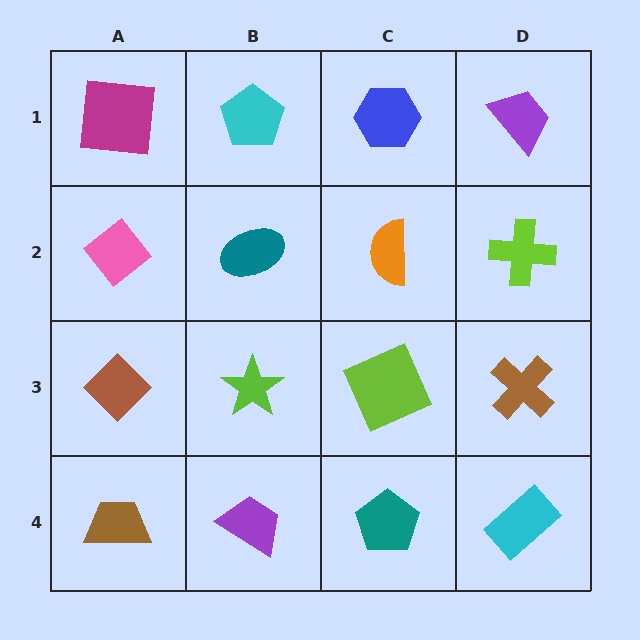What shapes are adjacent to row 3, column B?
A teal ellipse (row 2, column B), a purple trapezoid (row 4, column B), a brown diamond (row 3, column A), a lime square (row 3, column C).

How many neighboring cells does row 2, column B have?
4.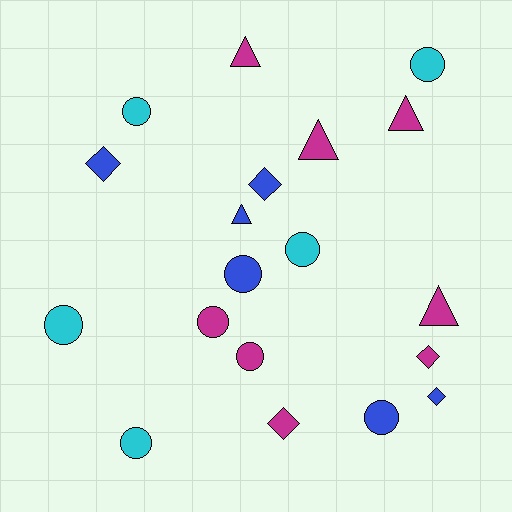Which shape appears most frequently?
Circle, with 9 objects.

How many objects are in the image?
There are 19 objects.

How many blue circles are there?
There are 2 blue circles.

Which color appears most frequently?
Magenta, with 8 objects.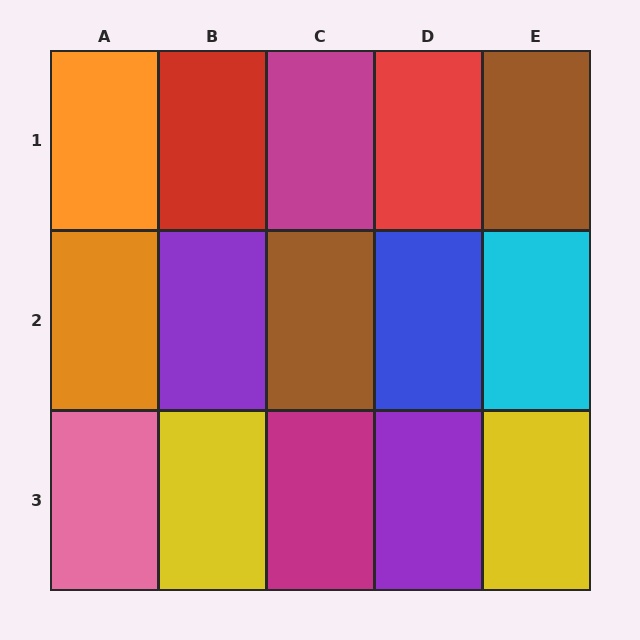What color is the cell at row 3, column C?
Magenta.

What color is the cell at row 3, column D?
Purple.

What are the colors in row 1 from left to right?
Orange, red, magenta, red, brown.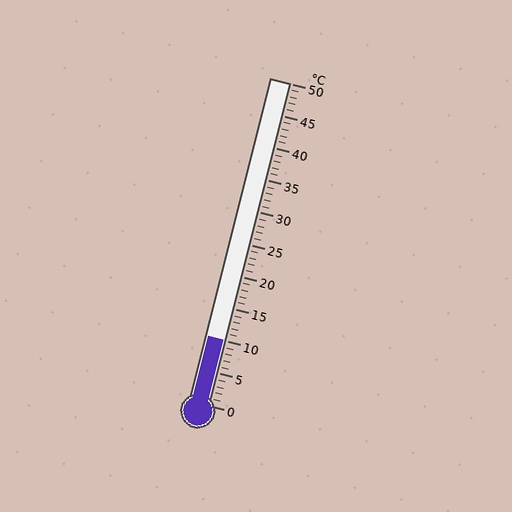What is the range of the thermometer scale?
The thermometer scale ranges from 0°C to 50°C.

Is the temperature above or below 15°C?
The temperature is below 15°C.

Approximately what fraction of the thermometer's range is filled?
The thermometer is filled to approximately 20% of its range.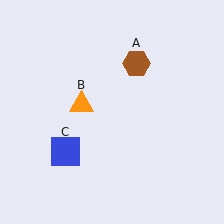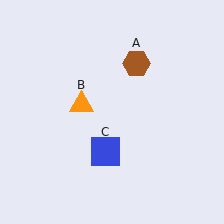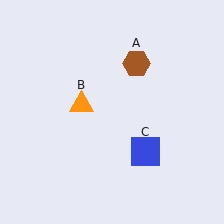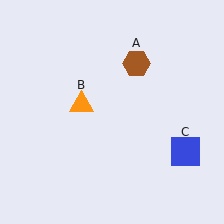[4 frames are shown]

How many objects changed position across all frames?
1 object changed position: blue square (object C).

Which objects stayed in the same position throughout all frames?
Brown hexagon (object A) and orange triangle (object B) remained stationary.